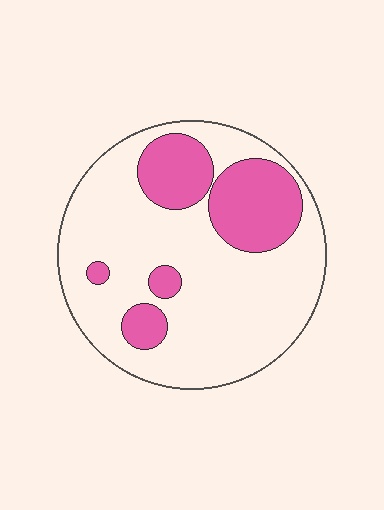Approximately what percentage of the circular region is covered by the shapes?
Approximately 25%.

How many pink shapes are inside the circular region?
5.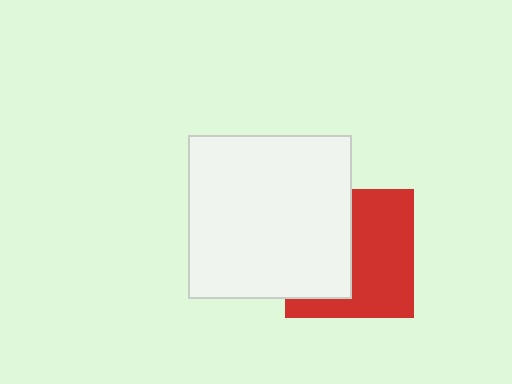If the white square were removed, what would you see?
You would see the complete red square.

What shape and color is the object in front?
The object in front is a white square.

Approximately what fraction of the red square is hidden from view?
Roughly 44% of the red square is hidden behind the white square.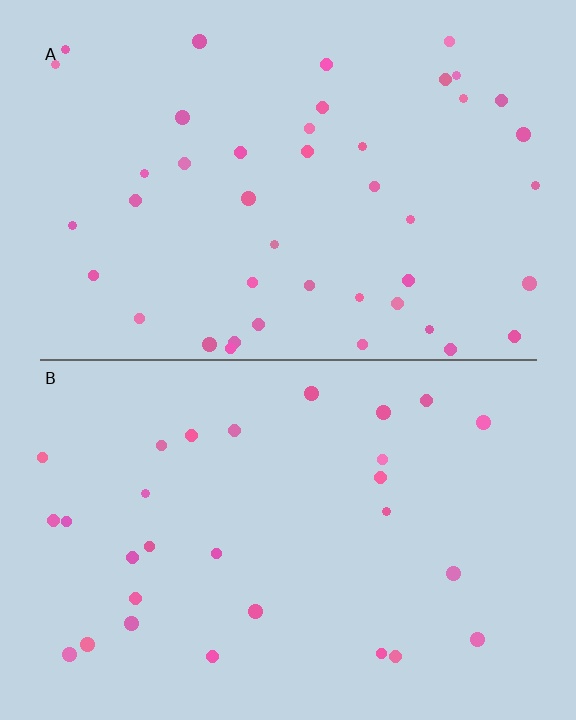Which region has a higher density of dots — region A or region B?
A (the top).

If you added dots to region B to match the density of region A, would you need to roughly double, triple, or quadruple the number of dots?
Approximately double.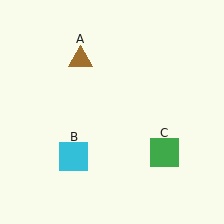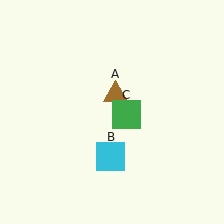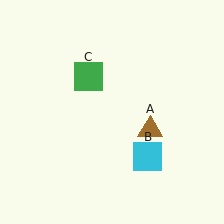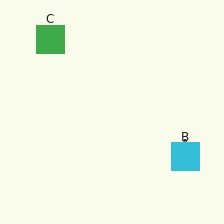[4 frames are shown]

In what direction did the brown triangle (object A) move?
The brown triangle (object A) moved down and to the right.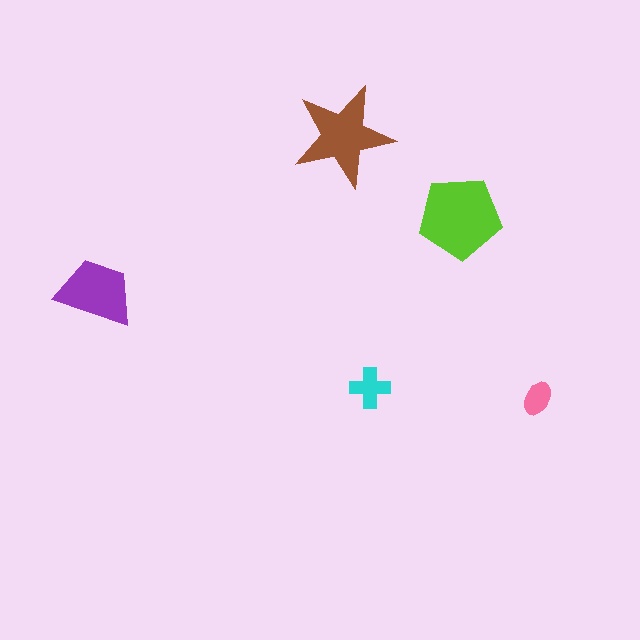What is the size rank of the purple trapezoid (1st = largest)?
3rd.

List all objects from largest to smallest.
The lime pentagon, the brown star, the purple trapezoid, the cyan cross, the pink ellipse.